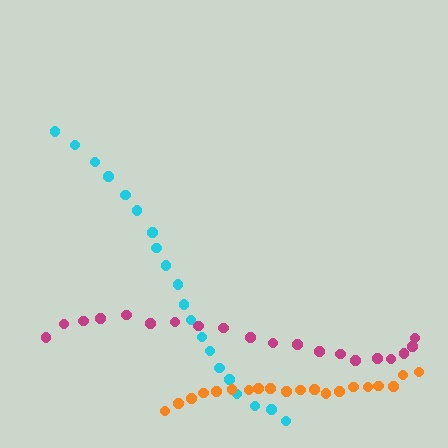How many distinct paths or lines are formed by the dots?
There are 3 distinct paths.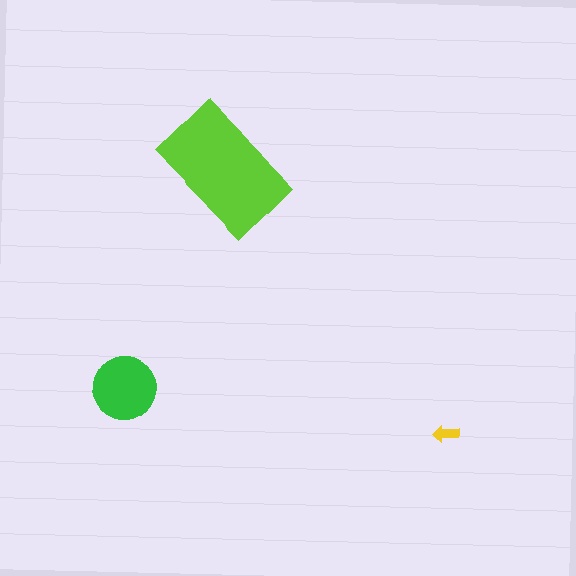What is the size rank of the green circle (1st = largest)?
2nd.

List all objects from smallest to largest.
The yellow arrow, the green circle, the lime rectangle.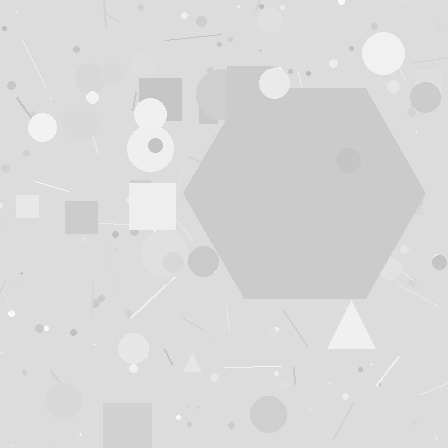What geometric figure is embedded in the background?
A hexagon is embedded in the background.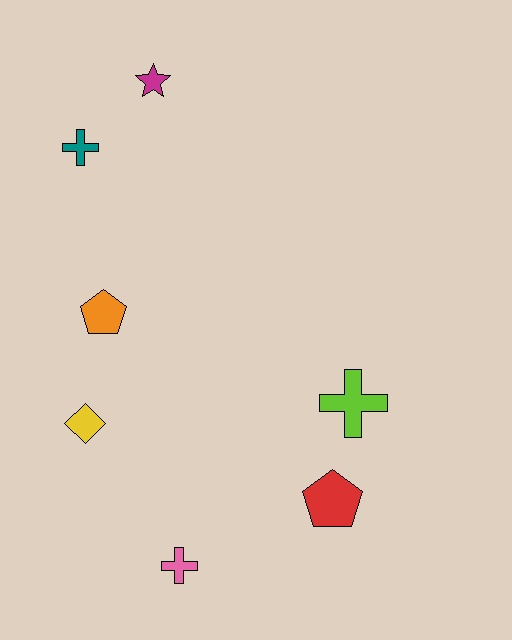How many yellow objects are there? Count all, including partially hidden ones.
There is 1 yellow object.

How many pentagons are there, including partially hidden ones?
There are 2 pentagons.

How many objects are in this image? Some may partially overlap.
There are 7 objects.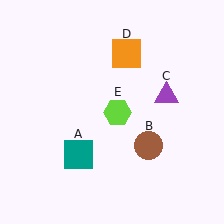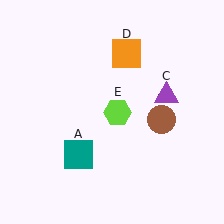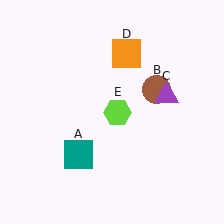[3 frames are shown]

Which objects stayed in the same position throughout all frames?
Teal square (object A) and purple triangle (object C) and orange square (object D) and lime hexagon (object E) remained stationary.